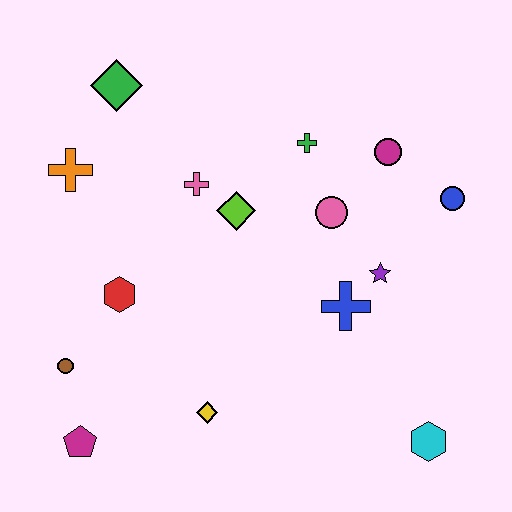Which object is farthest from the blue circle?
The magenta pentagon is farthest from the blue circle.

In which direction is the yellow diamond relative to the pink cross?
The yellow diamond is below the pink cross.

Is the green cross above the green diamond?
No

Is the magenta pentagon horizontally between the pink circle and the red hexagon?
No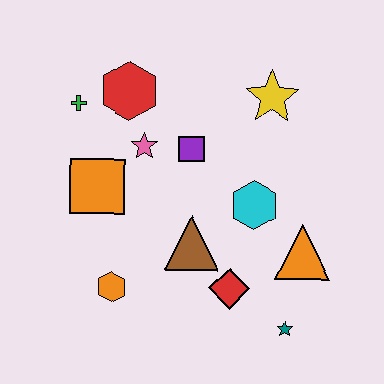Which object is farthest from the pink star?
The teal star is farthest from the pink star.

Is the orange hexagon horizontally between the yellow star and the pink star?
No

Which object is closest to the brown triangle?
The red diamond is closest to the brown triangle.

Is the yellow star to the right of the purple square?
Yes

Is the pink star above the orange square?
Yes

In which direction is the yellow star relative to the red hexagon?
The yellow star is to the right of the red hexagon.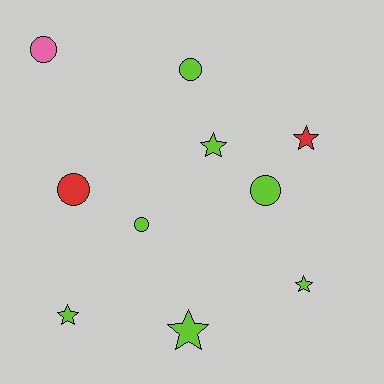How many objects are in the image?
There are 10 objects.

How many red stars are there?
There is 1 red star.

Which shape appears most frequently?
Circle, with 5 objects.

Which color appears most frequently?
Lime, with 7 objects.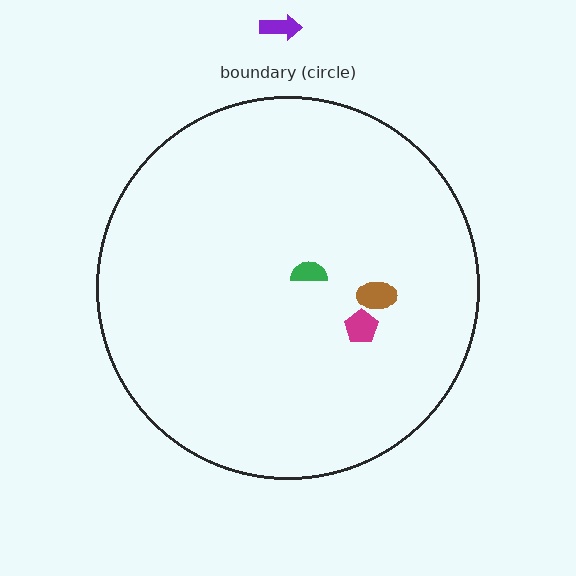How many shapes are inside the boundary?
3 inside, 1 outside.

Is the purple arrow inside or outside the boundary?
Outside.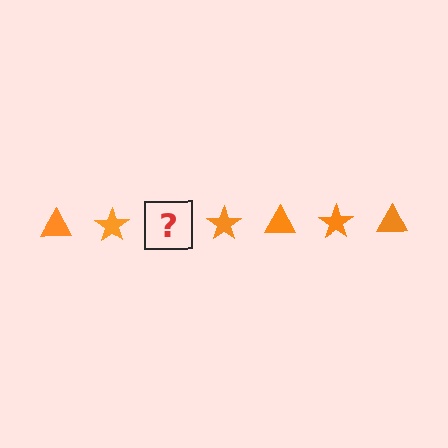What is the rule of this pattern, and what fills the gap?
The rule is that the pattern cycles through triangle, star shapes in orange. The gap should be filled with an orange triangle.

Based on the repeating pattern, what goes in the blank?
The blank should be an orange triangle.